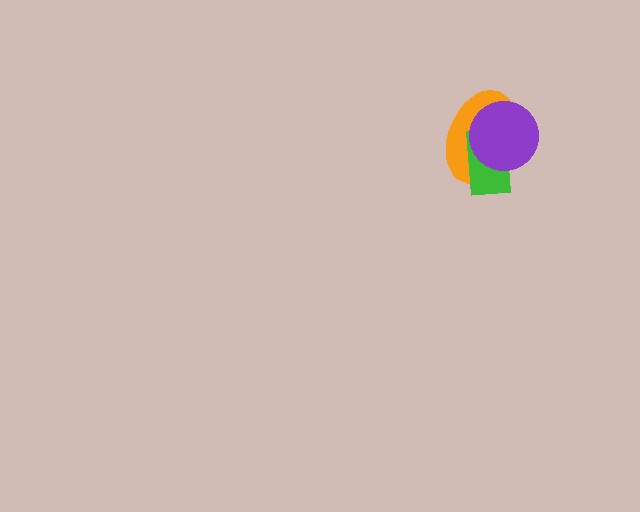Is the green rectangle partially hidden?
Yes, it is partially covered by another shape.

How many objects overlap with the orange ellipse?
2 objects overlap with the orange ellipse.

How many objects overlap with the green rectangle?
2 objects overlap with the green rectangle.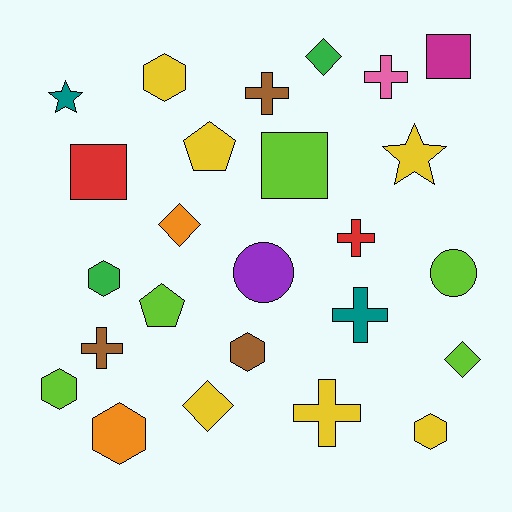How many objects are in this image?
There are 25 objects.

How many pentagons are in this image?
There are 2 pentagons.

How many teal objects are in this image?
There are 2 teal objects.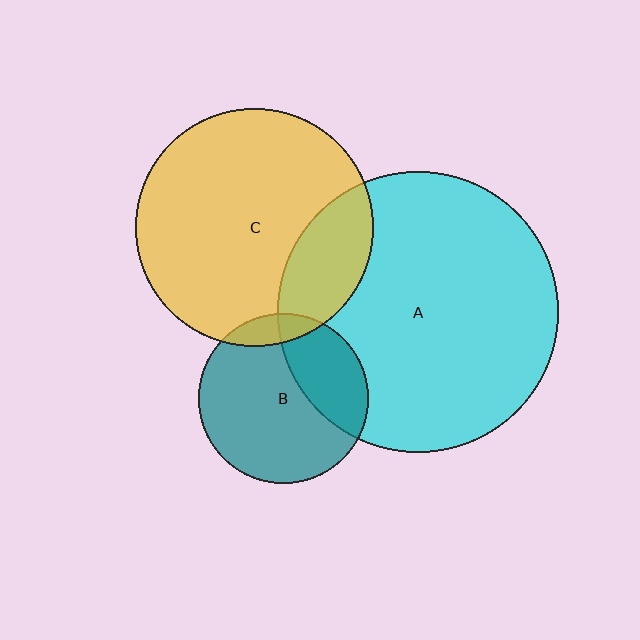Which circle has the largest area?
Circle A (cyan).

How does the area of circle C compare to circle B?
Approximately 2.0 times.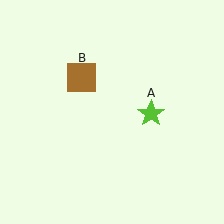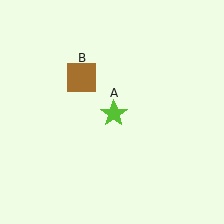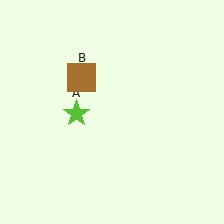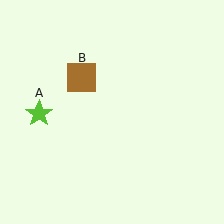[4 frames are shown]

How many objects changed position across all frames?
1 object changed position: lime star (object A).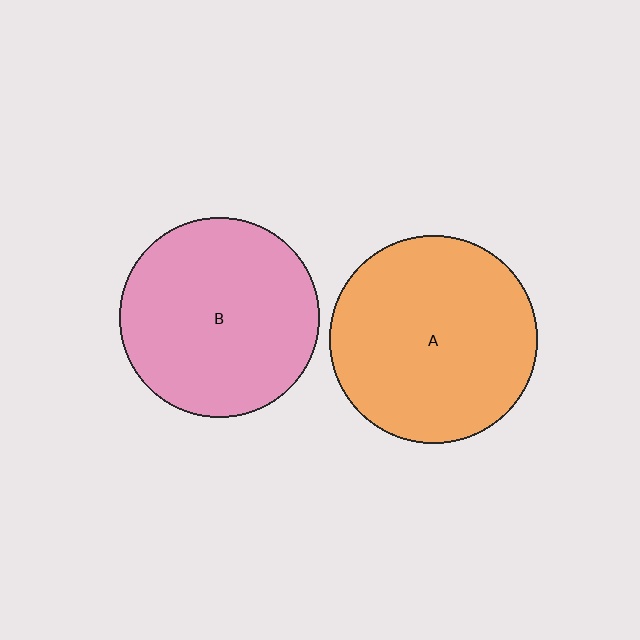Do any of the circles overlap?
No, none of the circles overlap.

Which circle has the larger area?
Circle A (orange).